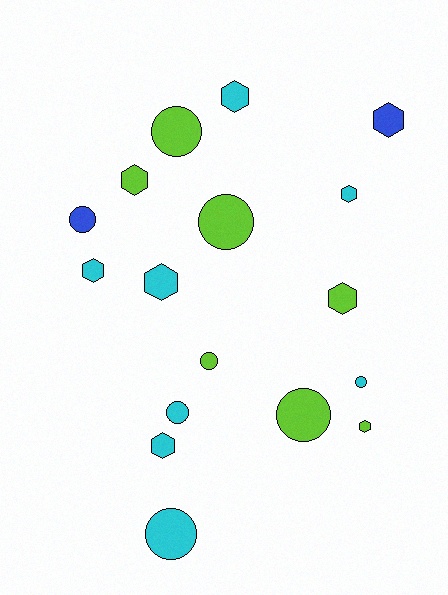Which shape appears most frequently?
Hexagon, with 9 objects.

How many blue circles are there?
There is 1 blue circle.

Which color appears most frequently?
Cyan, with 8 objects.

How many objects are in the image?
There are 17 objects.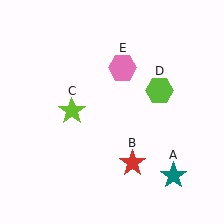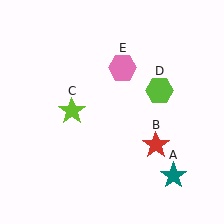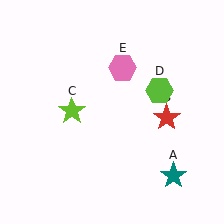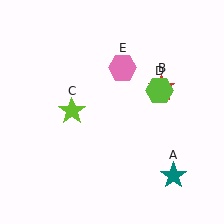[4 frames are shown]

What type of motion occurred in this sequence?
The red star (object B) rotated counterclockwise around the center of the scene.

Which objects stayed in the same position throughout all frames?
Teal star (object A) and lime star (object C) and lime hexagon (object D) and pink hexagon (object E) remained stationary.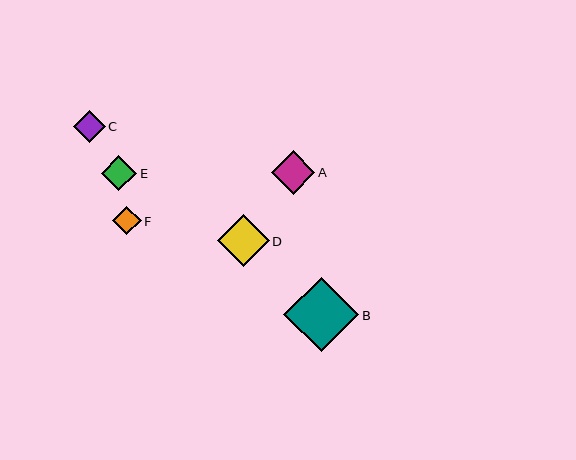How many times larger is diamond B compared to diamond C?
Diamond B is approximately 2.3 times the size of diamond C.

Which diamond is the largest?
Diamond B is the largest with a size of approximately 75 pixels.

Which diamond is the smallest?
Diamond F is the smallest with a size of approximately 28 pixels.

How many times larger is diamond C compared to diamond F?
Diamond C is approximately 1.1 times the size of diamond F.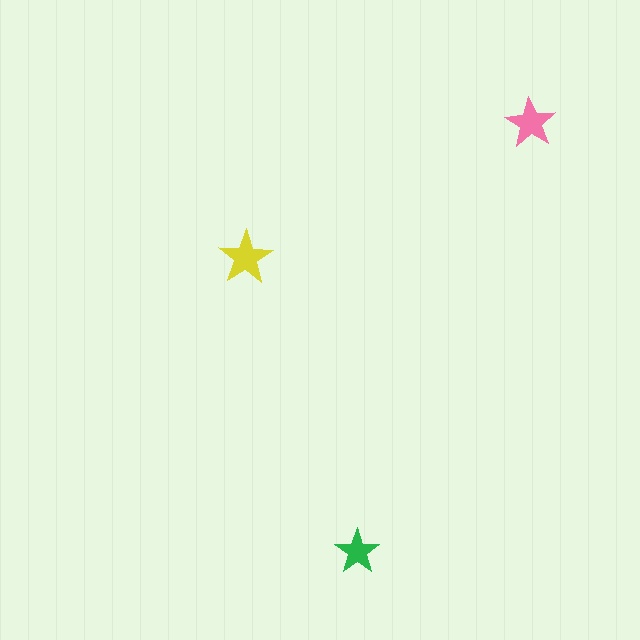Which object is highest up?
The pink star is topmost.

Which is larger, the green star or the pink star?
The pink one.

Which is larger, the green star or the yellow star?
The yellow one.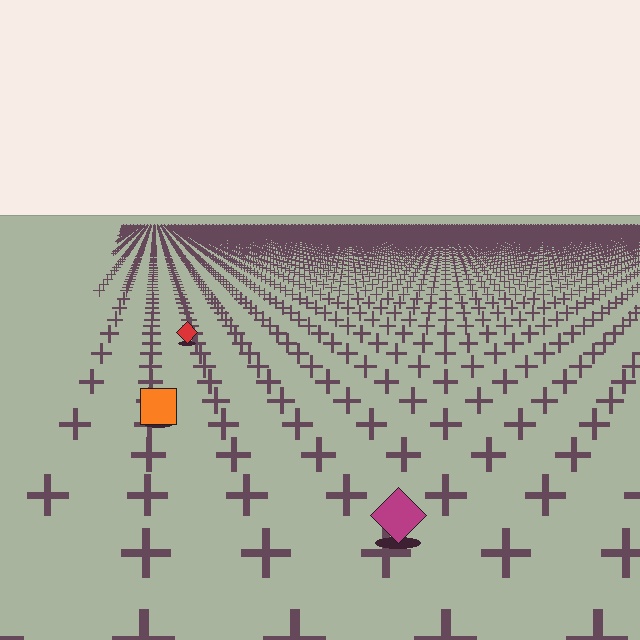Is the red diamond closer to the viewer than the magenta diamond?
No. The magenta diamond is closer — you can tell from the texture gradient: the ground texture is coarser near it.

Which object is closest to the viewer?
The magenta diamond is closest. The texture marks near it are larger and more spread out.